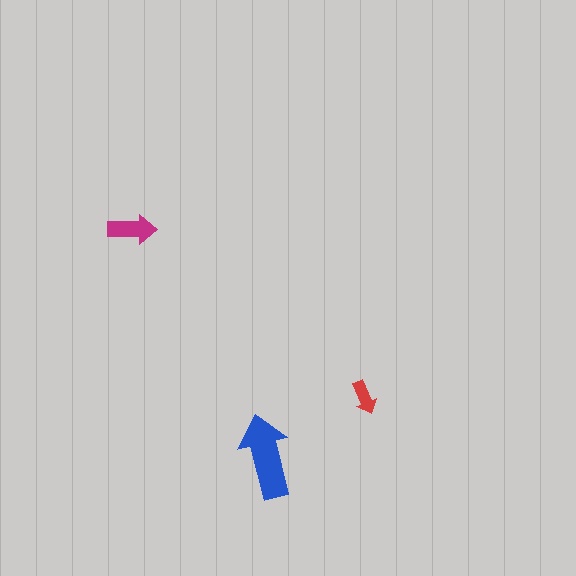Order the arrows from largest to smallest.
the blue one, the magenta one, the red one.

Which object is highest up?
The magenta arrow is topmost.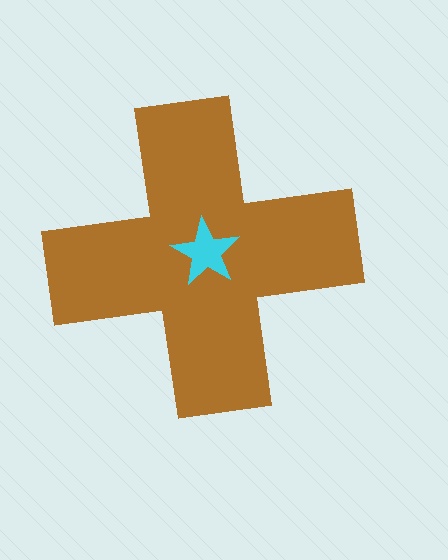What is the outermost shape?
The brown cross.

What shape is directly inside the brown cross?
The cyan star.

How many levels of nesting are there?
2.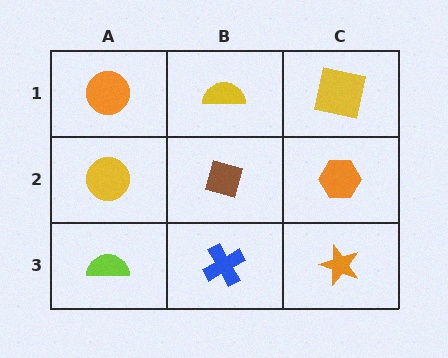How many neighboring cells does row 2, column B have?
4.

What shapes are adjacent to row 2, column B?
A yellow semicircle (row 1, column B), a blue cross (row 3, column B), a yellow circle (row 2, column A), an orange hexagon (row 2, column C).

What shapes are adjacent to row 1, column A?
A yellow circle (row 2, column A), a yellow semicircle (row 1, column B).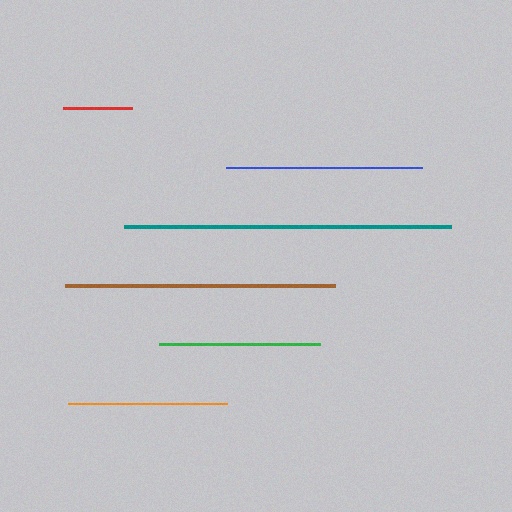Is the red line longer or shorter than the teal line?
The teal line is longer than the red line.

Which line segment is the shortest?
The red line is the shortest at approximately 69 pixels.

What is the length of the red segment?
The red segment is approximately 69 pixels long.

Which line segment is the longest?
The teal line is the longest at approximately 327 pixels.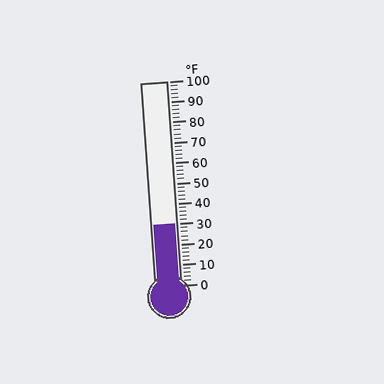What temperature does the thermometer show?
The thermometer shows approximately 30°F.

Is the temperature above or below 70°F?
The temperature is below 70°F.